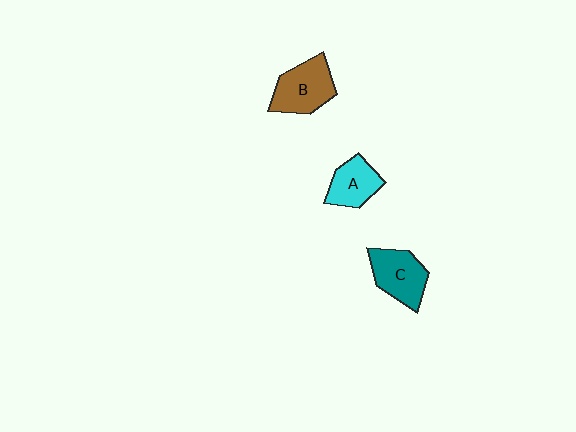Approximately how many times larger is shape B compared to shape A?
Approximately 1.3 times.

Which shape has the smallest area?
Shape A (cyan).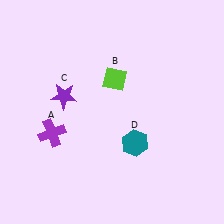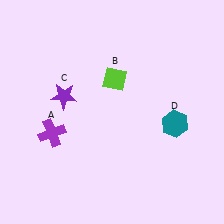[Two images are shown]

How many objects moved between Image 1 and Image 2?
1 object moved between the two images.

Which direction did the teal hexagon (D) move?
The teal hexagon (D) moved right.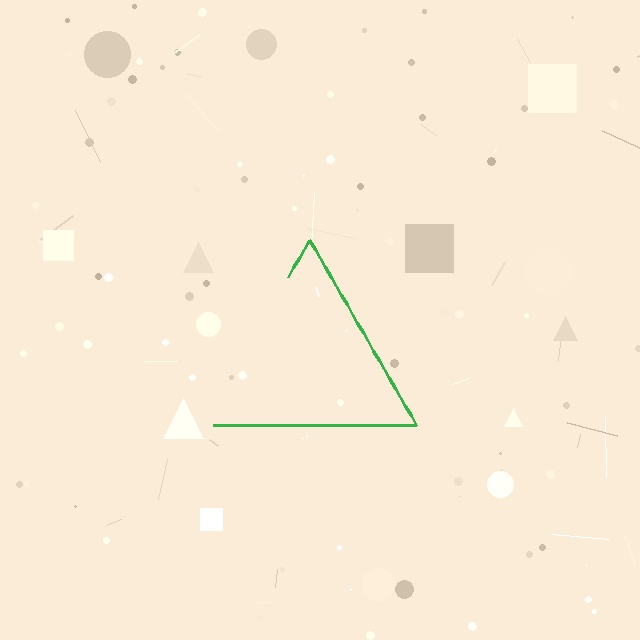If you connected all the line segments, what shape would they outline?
They would outline a triangle.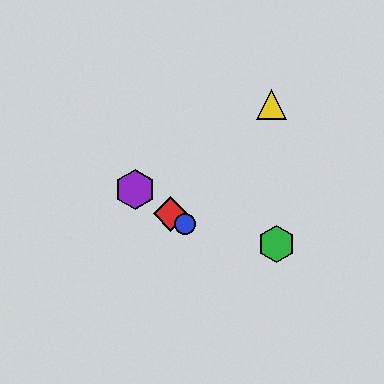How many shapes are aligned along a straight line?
3 shapes (the red diamond, the blue circle, the purple hexagon) are aligned along a straight line.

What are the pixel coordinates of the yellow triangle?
The yellow triangle is at (271, 105).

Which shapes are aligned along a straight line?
The red diamond, the blue circle, the purple hexagon are aligned along a straight line.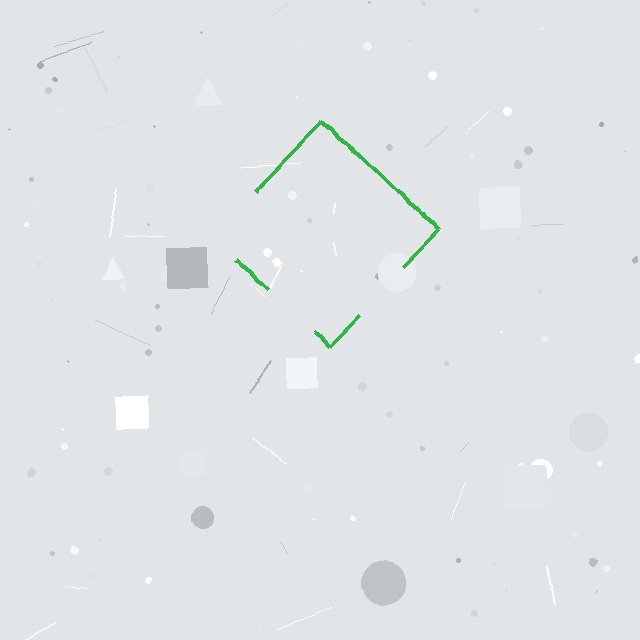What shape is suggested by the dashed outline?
The dashed outline suggests a diamond.